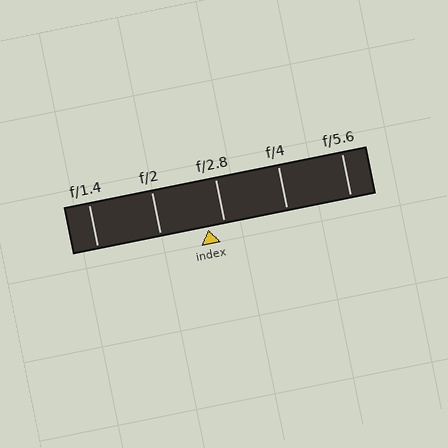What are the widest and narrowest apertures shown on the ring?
The widest aperture shown is f/1.4 and the narrowest is f/5.6.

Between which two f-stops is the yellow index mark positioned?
The index mark is between f/2 and f/2.8.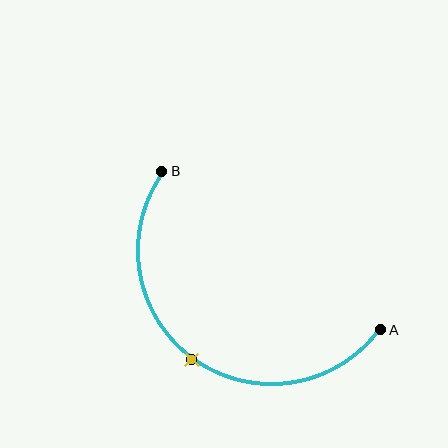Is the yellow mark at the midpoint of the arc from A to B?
Yes. The yellow mark lies on the arc at equal arc-length from both A and B — it is the arc midpoint.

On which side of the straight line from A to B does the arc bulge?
The arc bulges below and to the left of the straight line connecting A and B.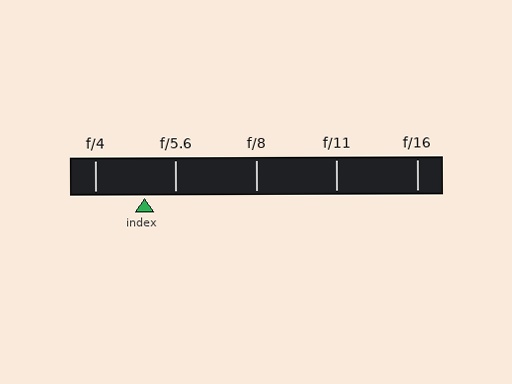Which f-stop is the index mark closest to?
The index mark is closest to f/5.6.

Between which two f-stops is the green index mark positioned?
The index mark is between f/4 and f/5.6.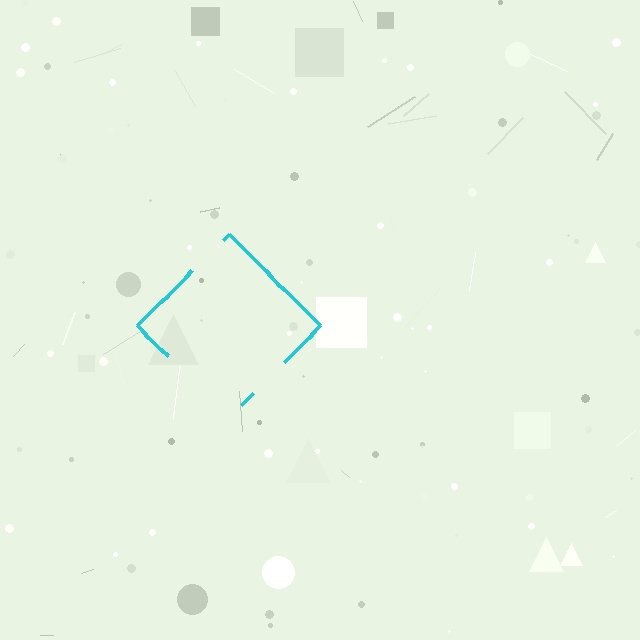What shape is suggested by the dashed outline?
The dashed outline suggests a diamond.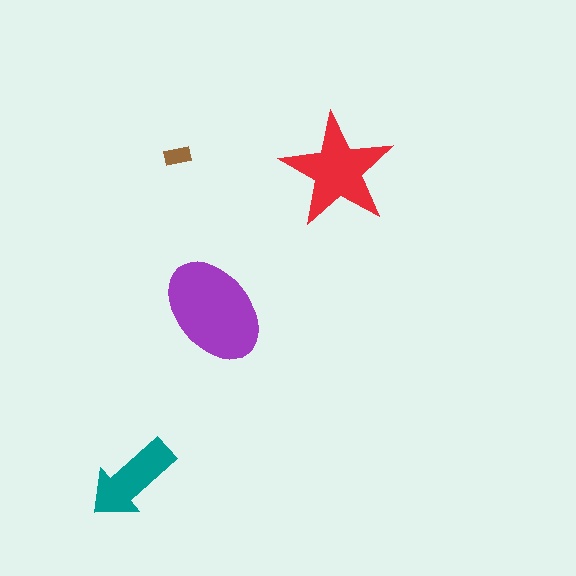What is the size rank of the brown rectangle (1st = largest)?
4th.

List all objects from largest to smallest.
The purple ellipse, the red star, the teal arrow, the brown rectangle.